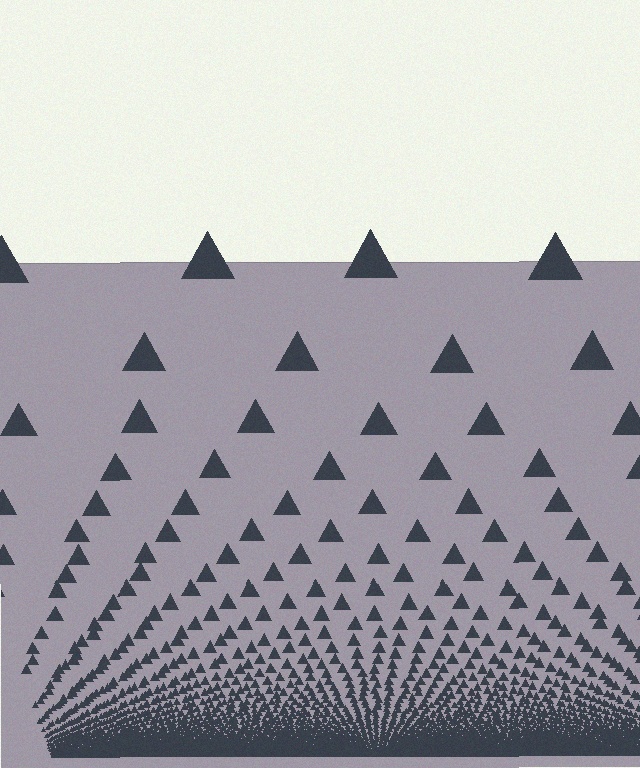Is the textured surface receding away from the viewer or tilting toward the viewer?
The surface appears to tilt toward the viewer. Texture elements get larger and sparser toward the top.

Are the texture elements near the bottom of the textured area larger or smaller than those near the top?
Smaller. The gradient is inverted — elements near the bottom are smaller and denser.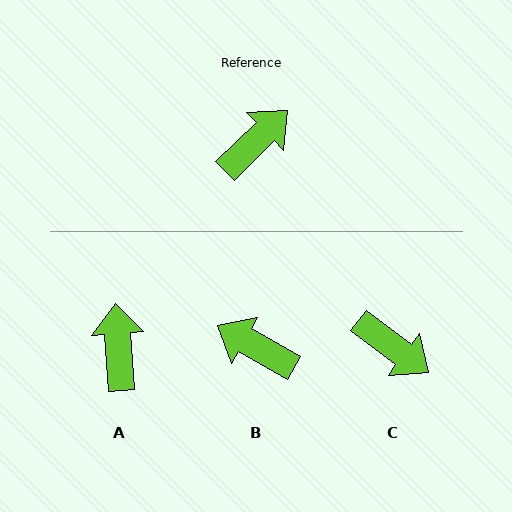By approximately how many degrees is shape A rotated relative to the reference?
Approximately 50 degrees counter-clockwise.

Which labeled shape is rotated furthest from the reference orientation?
B, about 106 degrees away.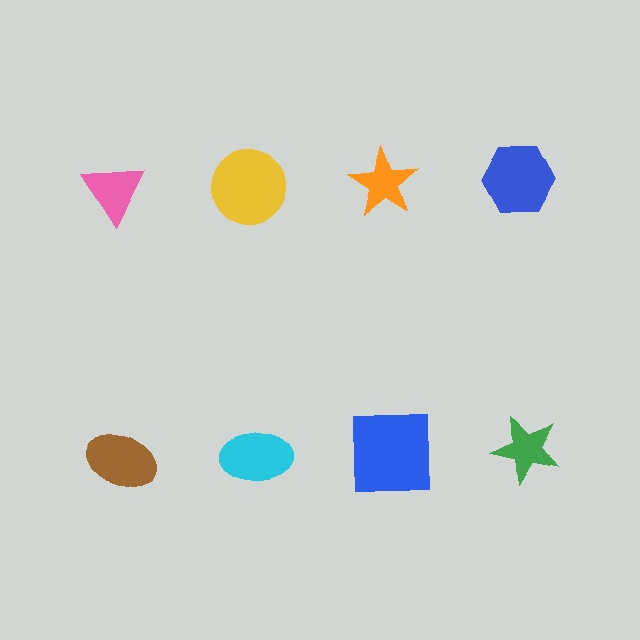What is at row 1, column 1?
A pink triangle.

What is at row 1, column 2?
A yellow circle.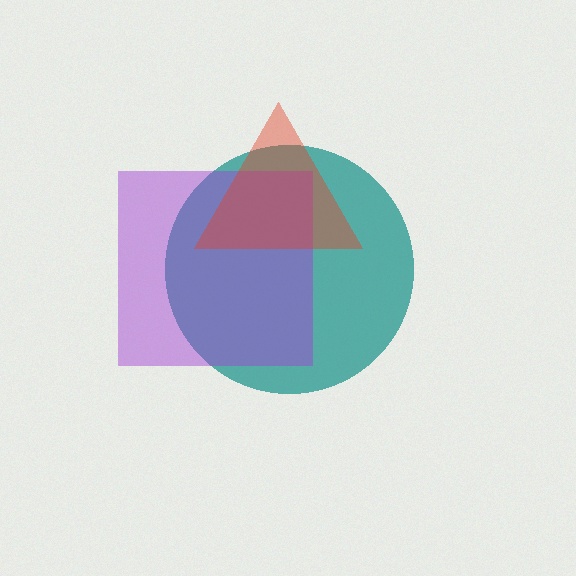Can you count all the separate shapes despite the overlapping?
Yes, there are 3 separate shapes.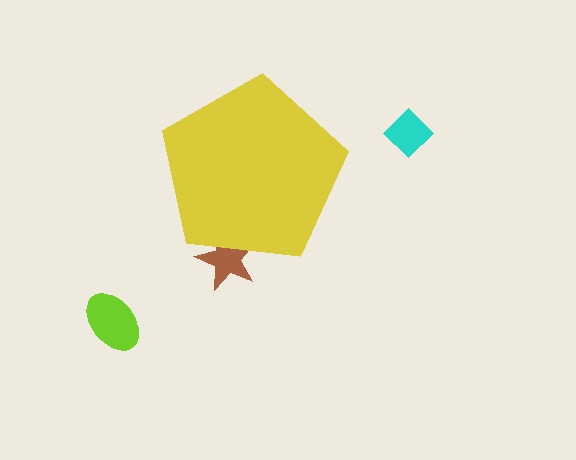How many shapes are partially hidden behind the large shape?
1 shape is partially hidden.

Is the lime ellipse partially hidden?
No, the lime ellipse is fully visible.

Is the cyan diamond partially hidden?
No, the cyan diamond is fully visible.